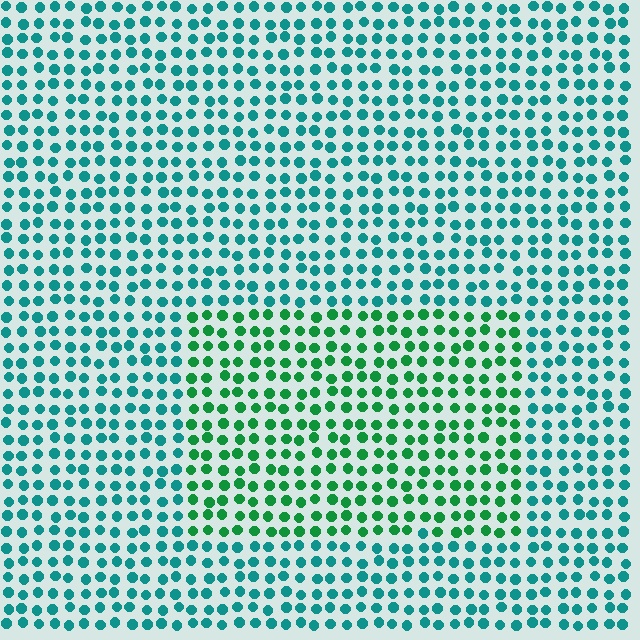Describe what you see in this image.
The image is filled with small teal elements in a uniform arrangement. A rectangle-shaped region is visible where the elements are tinted to a slightly different hue, forming a subtle color boundary.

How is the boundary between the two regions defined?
The boundary is defined purely by a slight shift in hue (about 37 degrees). Spacing, size, and orientation are identical on both sides.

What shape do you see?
I see a rectangle.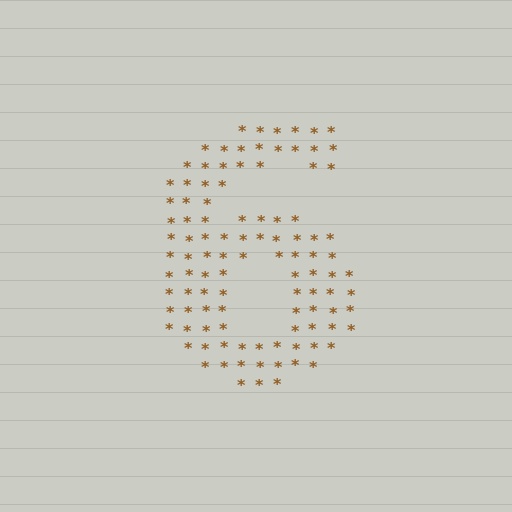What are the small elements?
The small elements are asterisks.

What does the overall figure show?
The overall figure shows the digit 6.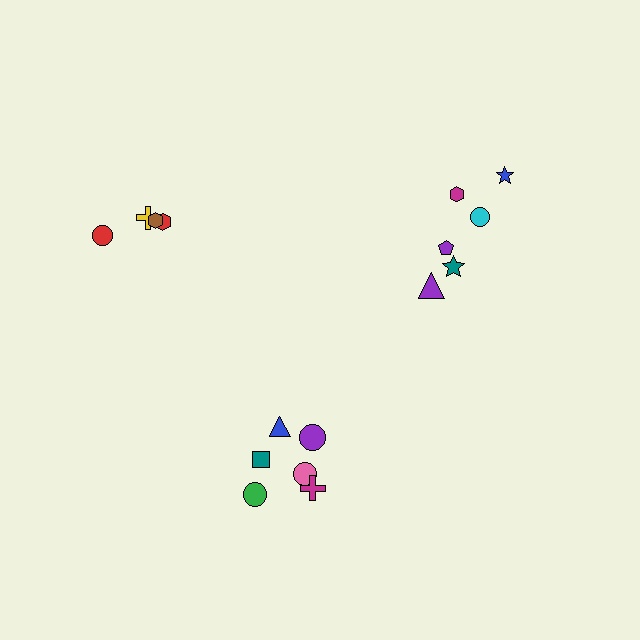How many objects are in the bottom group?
There are 6 objects.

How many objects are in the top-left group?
There are 4 objects.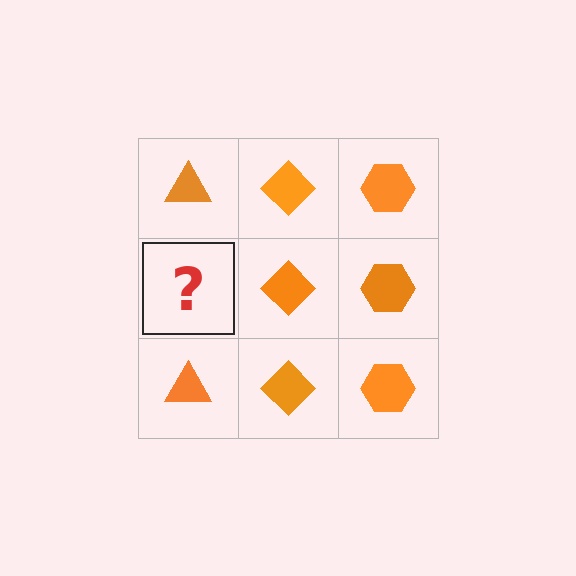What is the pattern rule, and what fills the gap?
The rule is that each column has a consistent shape. The gap should be filled with an orange triangle.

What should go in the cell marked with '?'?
The missing cell should contain an orange triangle.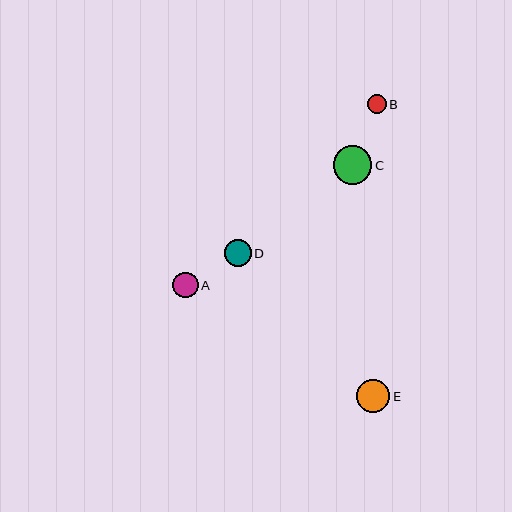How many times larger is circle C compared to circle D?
Circle C is approximately 1.4 times the size of circle D.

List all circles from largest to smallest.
From largest to smallest: C, E, D, A, B.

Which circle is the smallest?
Circle B is the smallest with a size of approximately 19 pixels.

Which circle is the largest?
Circle C is the largest with a size of approximately 38 pixels.